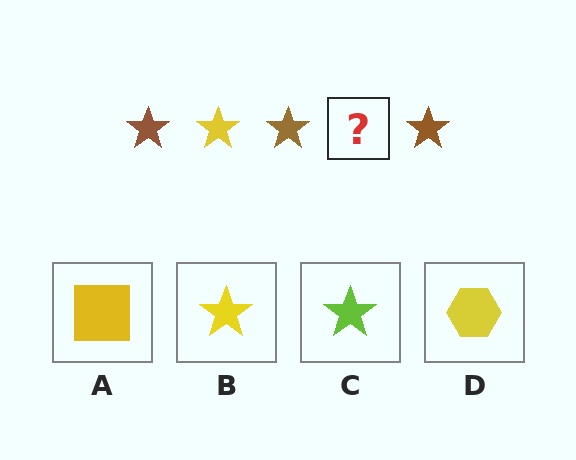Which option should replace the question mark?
Option B.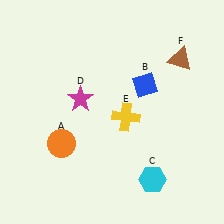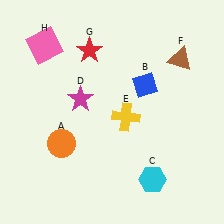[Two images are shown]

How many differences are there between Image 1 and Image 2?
There are 2 differences between the two images.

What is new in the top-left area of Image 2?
A red star (G) was added in the top-left area of Image 2.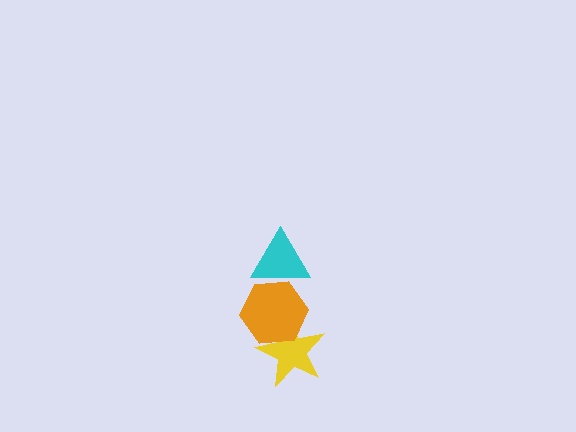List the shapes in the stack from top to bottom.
From top to bottom: the cyan triangle, the orange hexagon, the yellow star.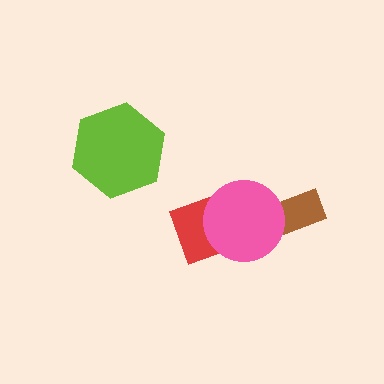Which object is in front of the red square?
The pink circle is in front of the red square.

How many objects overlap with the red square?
1 object overlaps with the red square.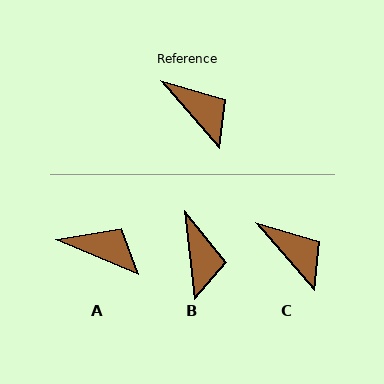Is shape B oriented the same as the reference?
No, it is off by about 35 degrees.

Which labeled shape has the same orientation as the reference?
C.